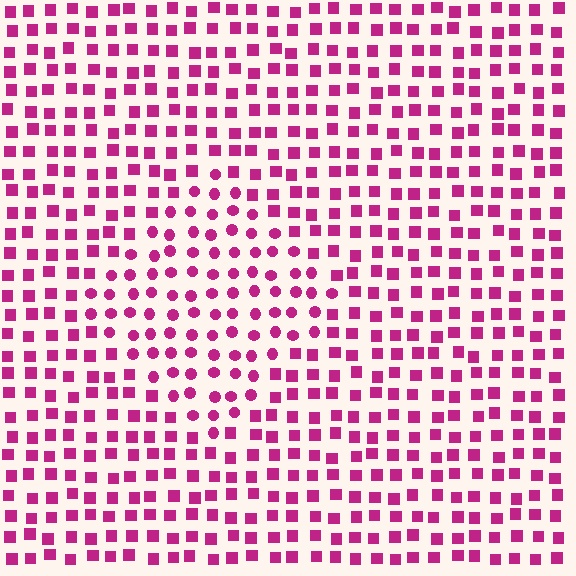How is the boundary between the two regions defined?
The boundary is defined by a change in element shape: circles inside vs. squares outside. All elements share the same color and spacing.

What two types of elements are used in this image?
The image uses circles inside the diamond region and squares outside it.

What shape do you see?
I see a diamond.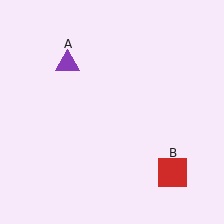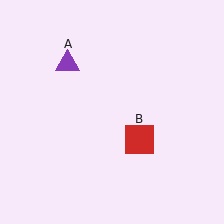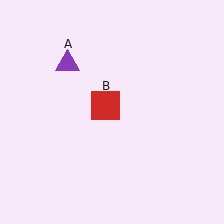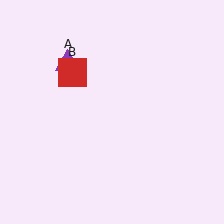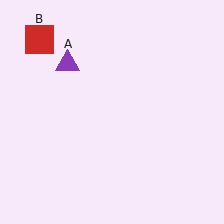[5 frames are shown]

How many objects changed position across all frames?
1 object changed position: red square (object B).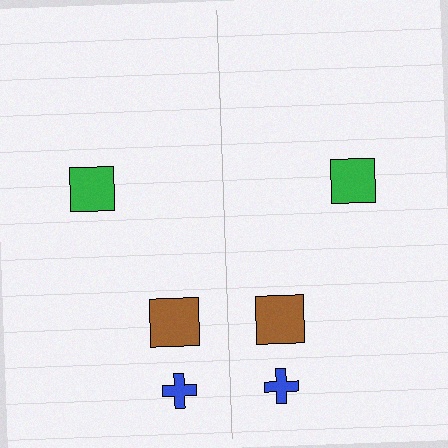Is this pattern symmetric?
Yes, this pattern has bilateral (reflection) symmetry.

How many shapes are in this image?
There are 6 shapes in this image.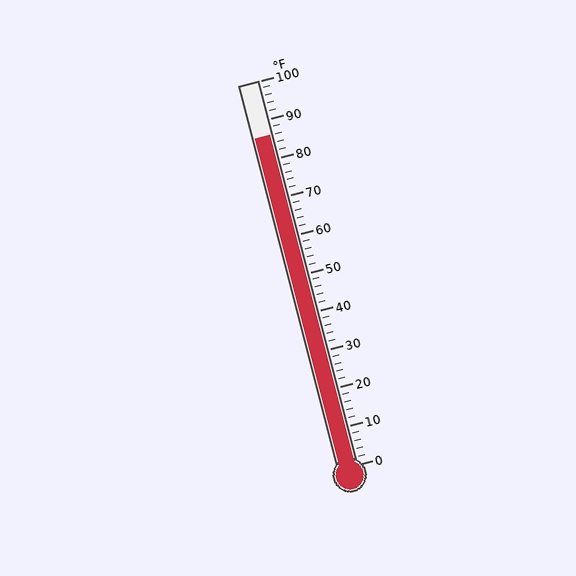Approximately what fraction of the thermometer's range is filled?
The thermometer is filled to approximately 85% of its range.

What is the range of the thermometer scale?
The thermometer scale ranges from 0°F to 100°F.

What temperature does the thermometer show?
The thermometer shows approximately 86°F.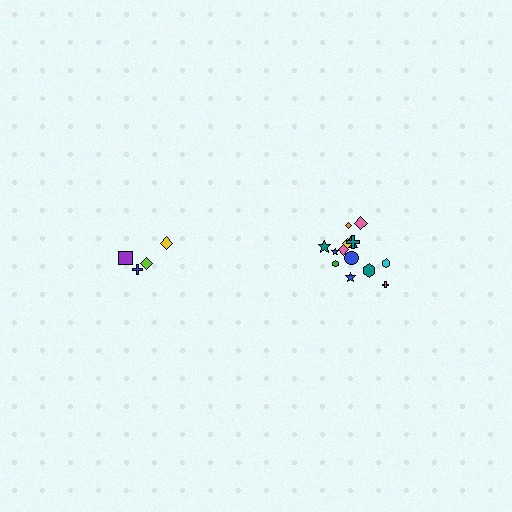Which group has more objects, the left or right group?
The right group.